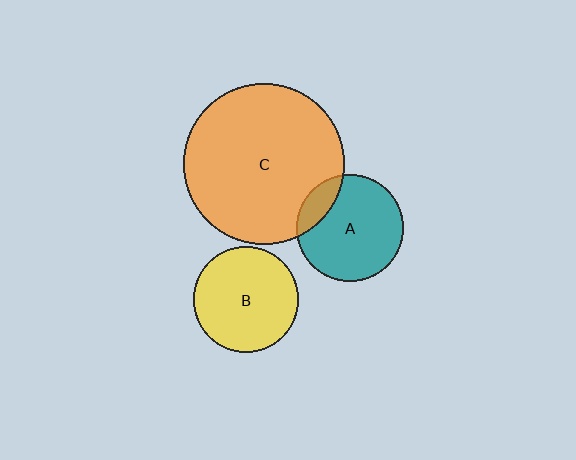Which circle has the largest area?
Circle C (orange).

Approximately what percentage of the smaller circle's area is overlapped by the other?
Approximately 15%.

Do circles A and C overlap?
Yes.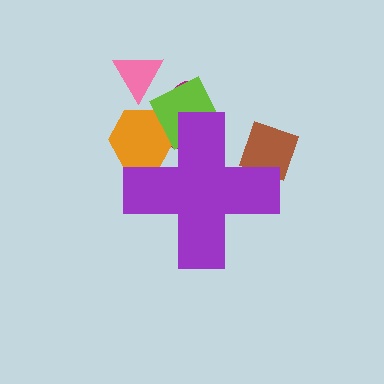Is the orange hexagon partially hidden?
Yes, the orange hexagon is partially hidden behind the purple cross.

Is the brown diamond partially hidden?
Yes, the brown diamond is partially hidden behind the purple cross.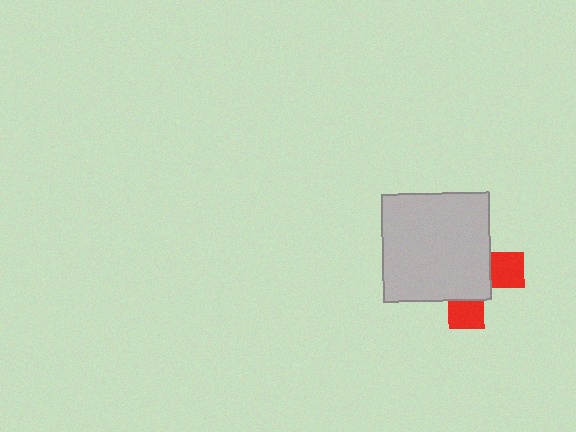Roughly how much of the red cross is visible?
A small part of it is visible (roughly 31%).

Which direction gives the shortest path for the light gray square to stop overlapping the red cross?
Moving toward the upper-left gives the shortest separation.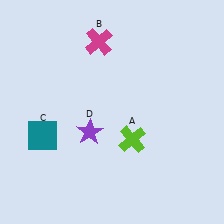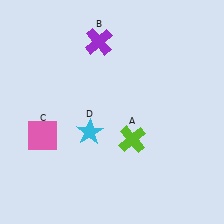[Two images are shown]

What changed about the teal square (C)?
In Image 1, C is teal. In Image 2, it changed to pink.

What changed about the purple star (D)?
In Image 1, D is purple. In Image 2, it changed to cyan.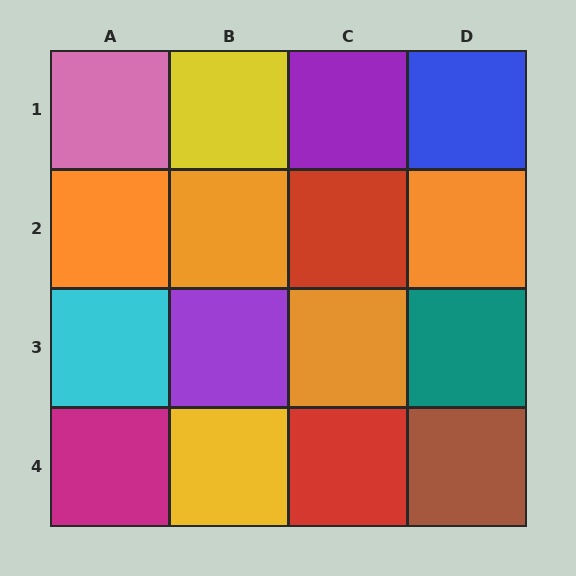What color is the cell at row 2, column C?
Red.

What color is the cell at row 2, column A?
Orange.